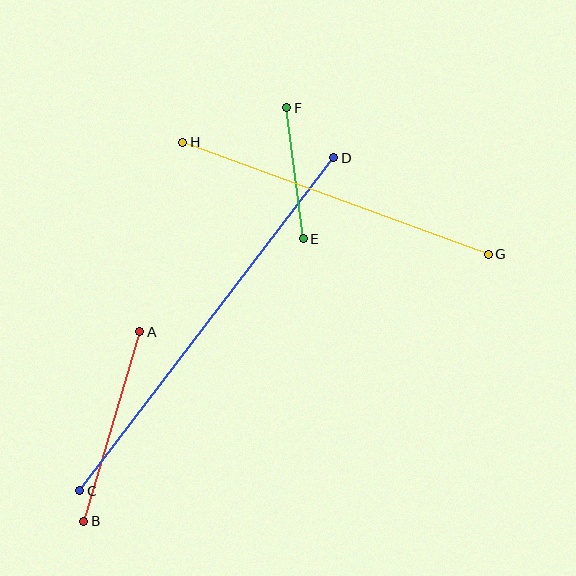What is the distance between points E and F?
The distance is approximately 132 pixels.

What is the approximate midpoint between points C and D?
The midpoint is at approximately (207, 324) pixels.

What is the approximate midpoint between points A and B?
The midpoint is at approximately (112, 426) pixels.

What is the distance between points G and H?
The distance is approximately 325 pixels.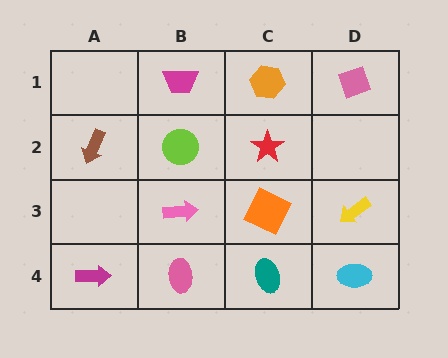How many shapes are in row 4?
4 shapes.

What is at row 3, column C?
An orange square.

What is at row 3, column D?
A yellow arrow.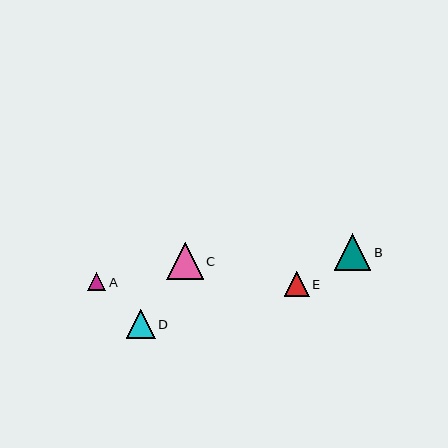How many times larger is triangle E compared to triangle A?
Triangle E is approximately 1.4 times the size of triangle A.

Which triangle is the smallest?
Triangle A is the smallest with a size of approximately 18 pixels.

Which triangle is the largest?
Triangle C is the largest with a size of approximately 37 pixels.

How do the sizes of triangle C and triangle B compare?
Triangle C and triangle B are approximately the same size.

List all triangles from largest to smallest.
From largest to smallest: C, B, D, E, A.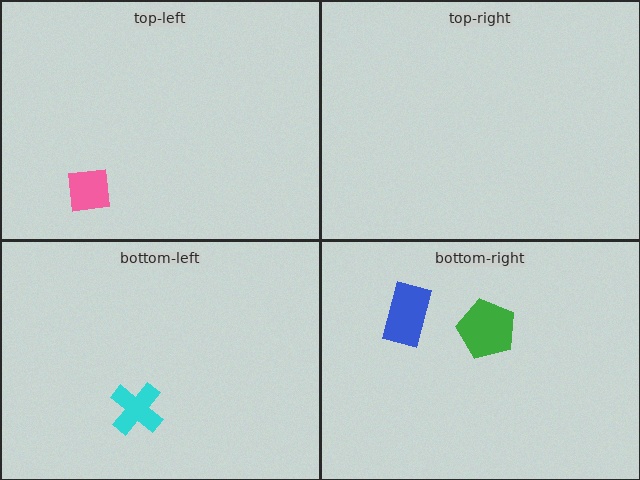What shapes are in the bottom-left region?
The cyan cross.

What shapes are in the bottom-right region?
The green pentagon, the blue rectangle.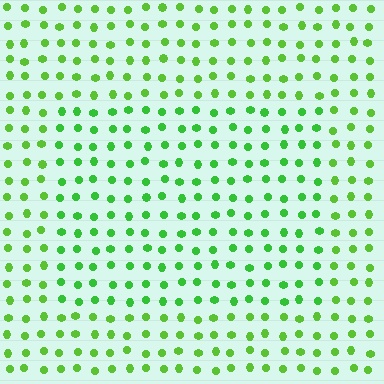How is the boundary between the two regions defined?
The boundary is defined purely by a slight shift in hue (about 18 degrees). Spacing, size, and orientation are identical on both sides.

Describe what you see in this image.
The image is filled with small lime elements in a uniform arrangement. A rectangle-shaped region is visible where the elements are tinted to a slightly different hue, forming a subtle color boundary.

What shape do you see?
I see a rectangle.